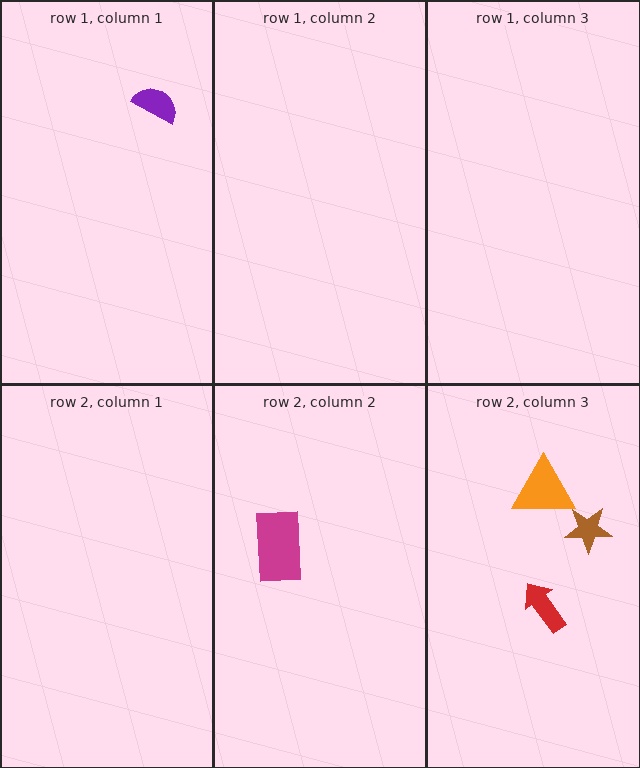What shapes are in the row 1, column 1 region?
The purple semicircle.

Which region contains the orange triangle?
The row 2, column 3 region.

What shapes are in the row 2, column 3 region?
The brown star, the red arrow, the orange triangle.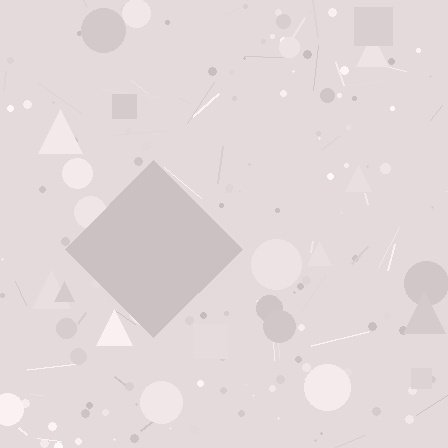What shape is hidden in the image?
A diamond is hidden in the image.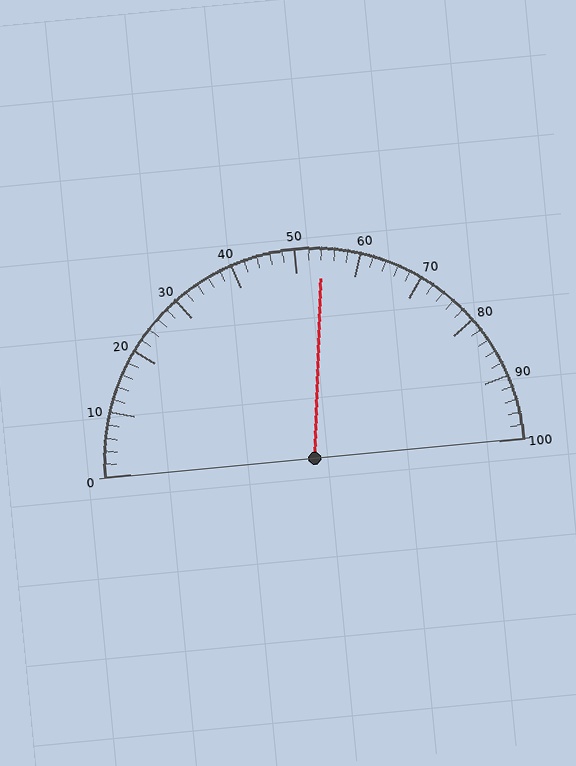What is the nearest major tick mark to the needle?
The nearest major tick mark is 50.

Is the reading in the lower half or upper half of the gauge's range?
The reading is in the upper half of the range (0 to 100).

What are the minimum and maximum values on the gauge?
The gauge ranges from 0 to 100.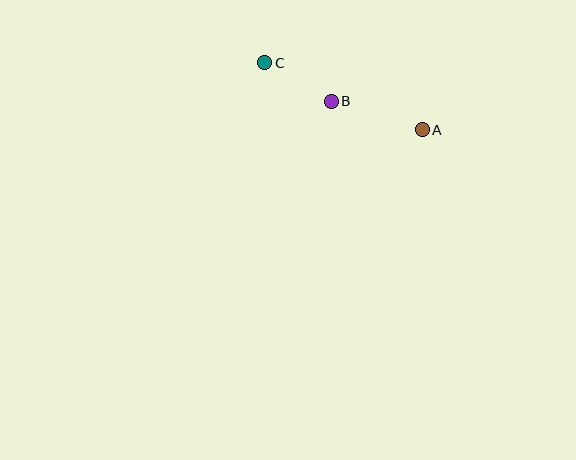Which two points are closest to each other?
Points B and C are closest to each other.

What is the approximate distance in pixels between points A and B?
The distance between A and B is approximately 95 pixels.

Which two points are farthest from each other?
Points A and C are farthest from each other.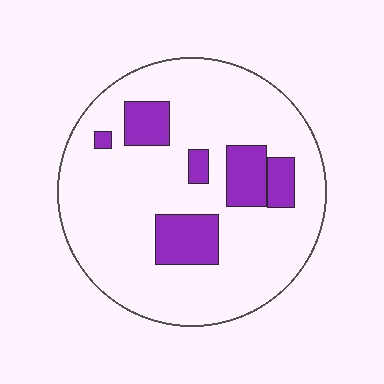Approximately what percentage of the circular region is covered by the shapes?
Approximately 20%.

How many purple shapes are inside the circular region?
6.